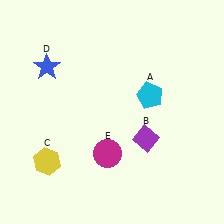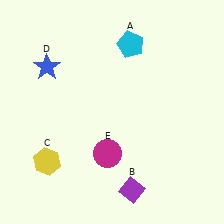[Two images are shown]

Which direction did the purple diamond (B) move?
The purple diamond (B) moved down.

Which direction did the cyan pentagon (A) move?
The cyan pentagon (A) moved up.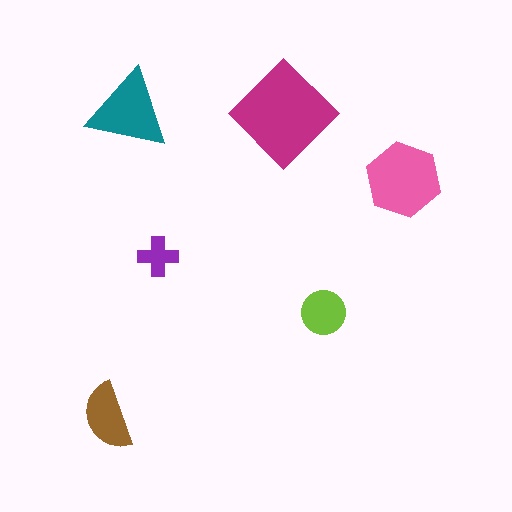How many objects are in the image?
There are 6 objects in the image.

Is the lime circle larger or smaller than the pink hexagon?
Smaller.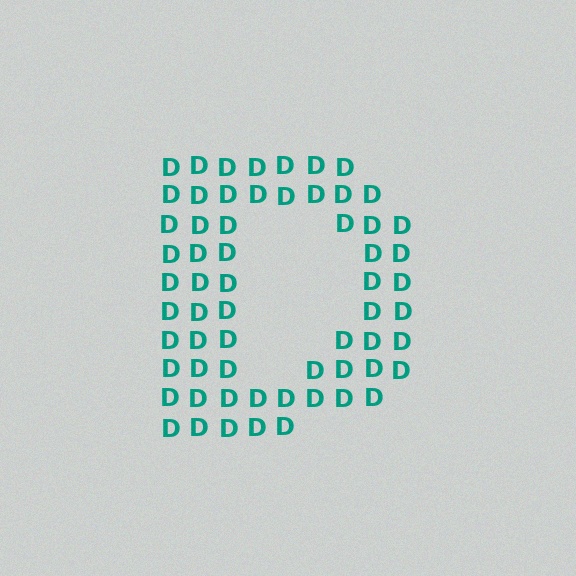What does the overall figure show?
The overall figure shows the letter D.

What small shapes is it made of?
It is made of small letter D's.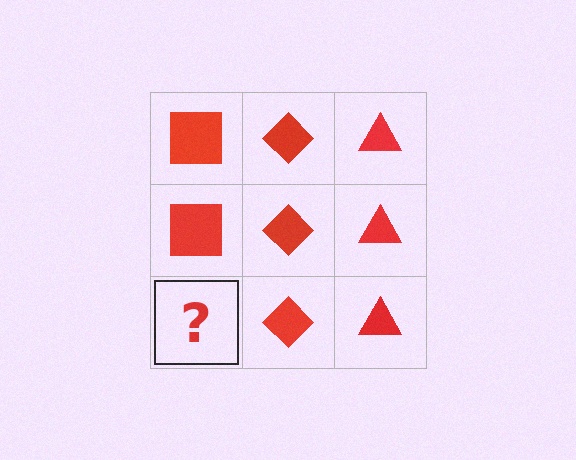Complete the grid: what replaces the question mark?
The question mark should be replaced with a red square.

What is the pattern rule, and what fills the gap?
The rule is that each column has a consistent shape. The gap should be filled with a red square.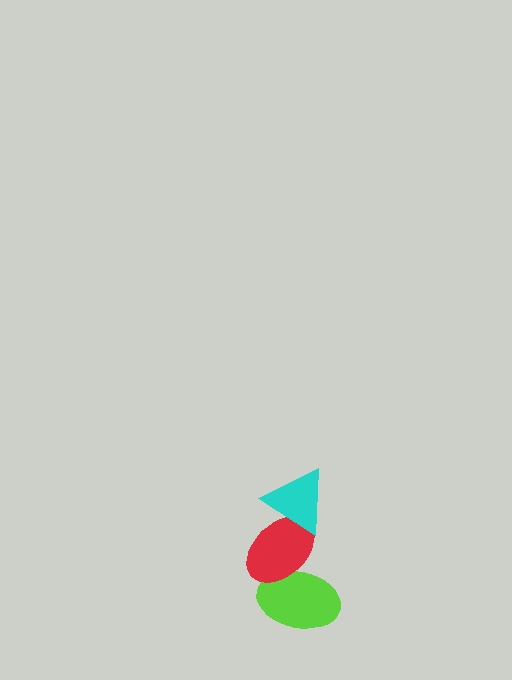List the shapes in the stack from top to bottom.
From top to bottom: the cyan triangle, the red ellipse, the lime ellipse.